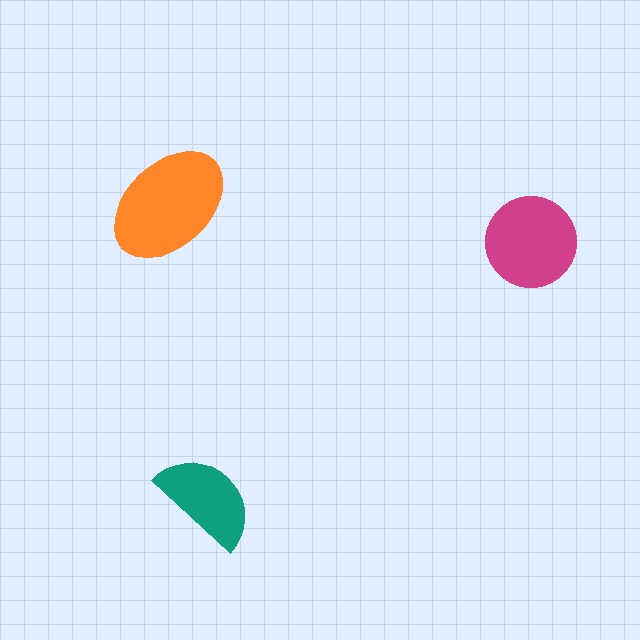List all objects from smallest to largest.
The teal semicircle, the magenta circle, the orange ellipse.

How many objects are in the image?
There are 3 objects in the image.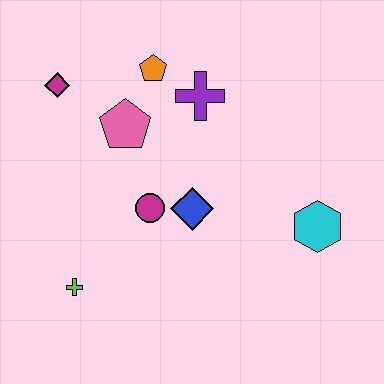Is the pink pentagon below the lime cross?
No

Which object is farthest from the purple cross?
The lime cross is farthest from the purple cross.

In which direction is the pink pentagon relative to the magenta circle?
The pink pentagon is above the magenta circle.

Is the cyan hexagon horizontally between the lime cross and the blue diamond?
No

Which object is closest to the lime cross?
The magenta circle is closest to the lime cross.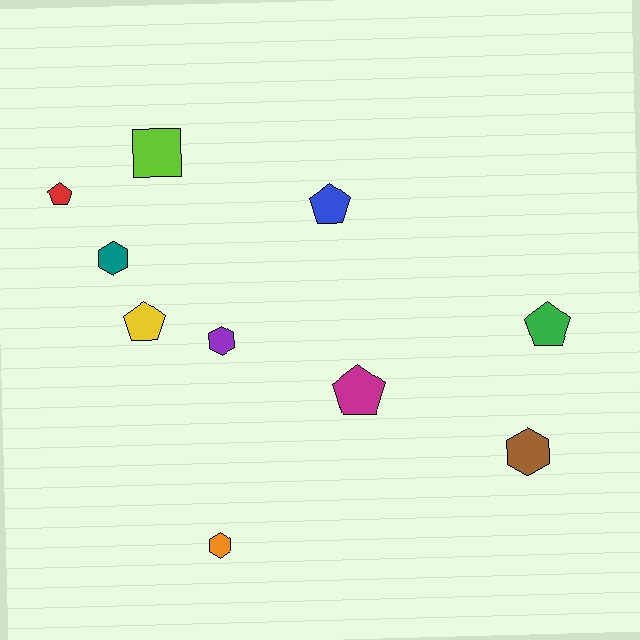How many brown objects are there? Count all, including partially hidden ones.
There is 1 brown object.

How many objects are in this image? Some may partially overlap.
There are 10 objects.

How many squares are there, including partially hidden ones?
There is 1 square.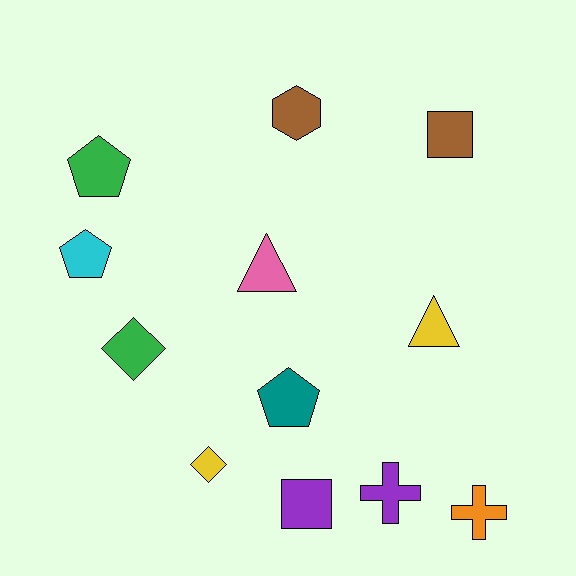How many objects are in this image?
There are 12 objects.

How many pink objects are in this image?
There is 1 pink object.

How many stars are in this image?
There are no stars.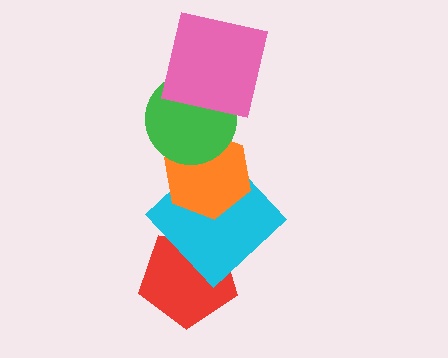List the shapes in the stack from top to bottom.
From top to bottom: the pink square, the green circle, the orange hexagon, the cyan diamond, the red pentagon.